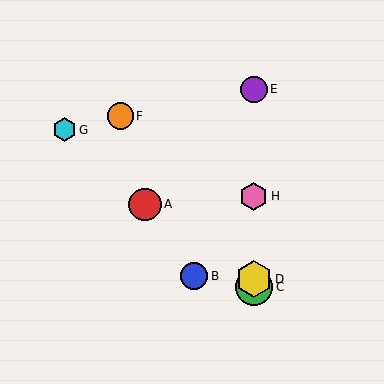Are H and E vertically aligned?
Yes, both are at x≈254.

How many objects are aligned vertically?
4 objects (C, D, E, H) are aligned vertically.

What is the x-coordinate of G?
Object G is at x≈64.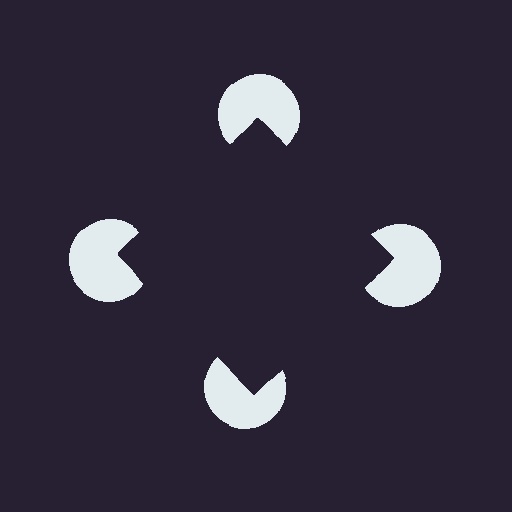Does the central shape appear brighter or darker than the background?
It typically appears slightly darker than the background, even though no actual brightness change is drawn.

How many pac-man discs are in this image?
There are 4 — one at each vertex of the illusory square.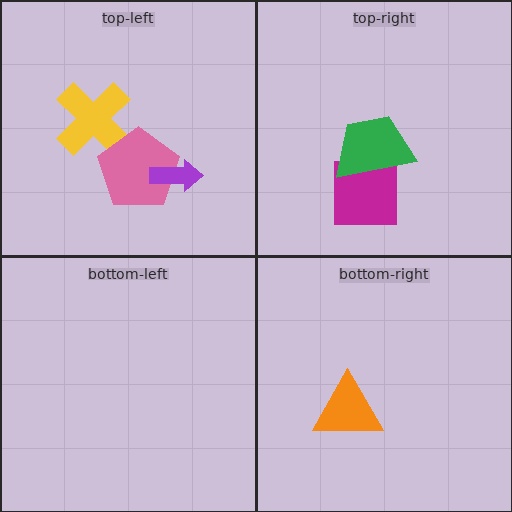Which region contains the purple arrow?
The top-left region.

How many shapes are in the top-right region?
2.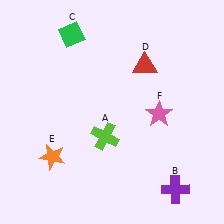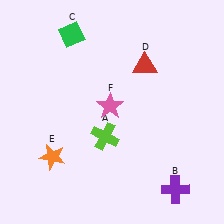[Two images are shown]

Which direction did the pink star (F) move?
The pink star (F) moved left.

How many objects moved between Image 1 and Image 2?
1 object moved between the two images.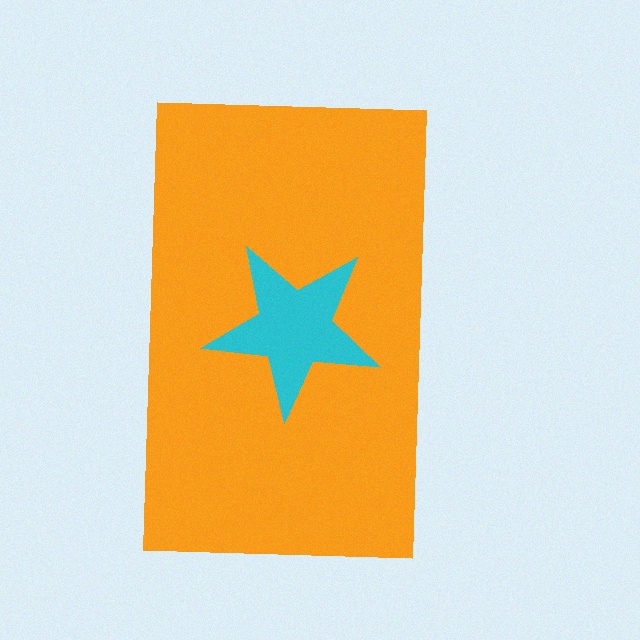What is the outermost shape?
The orange rectangle.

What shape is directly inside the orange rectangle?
The cyan star.